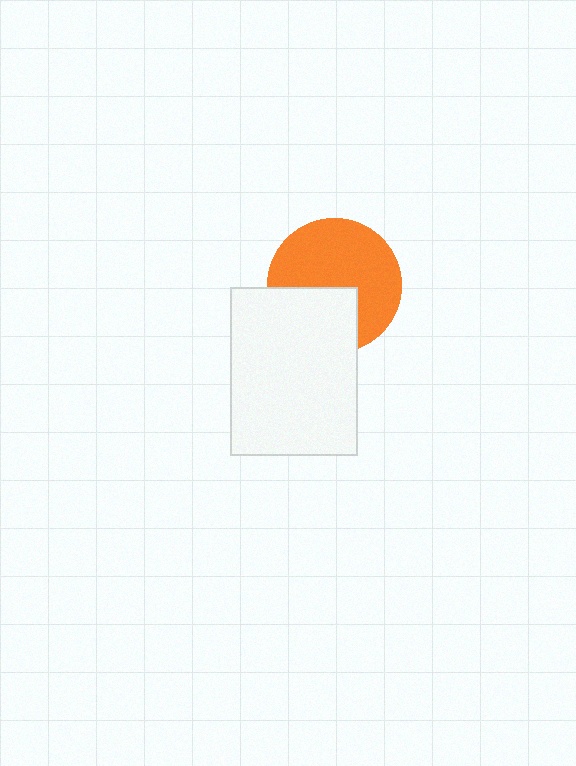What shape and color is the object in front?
The object in front is a white rectangle.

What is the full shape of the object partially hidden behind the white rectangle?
The partially hidden object is an orange circle.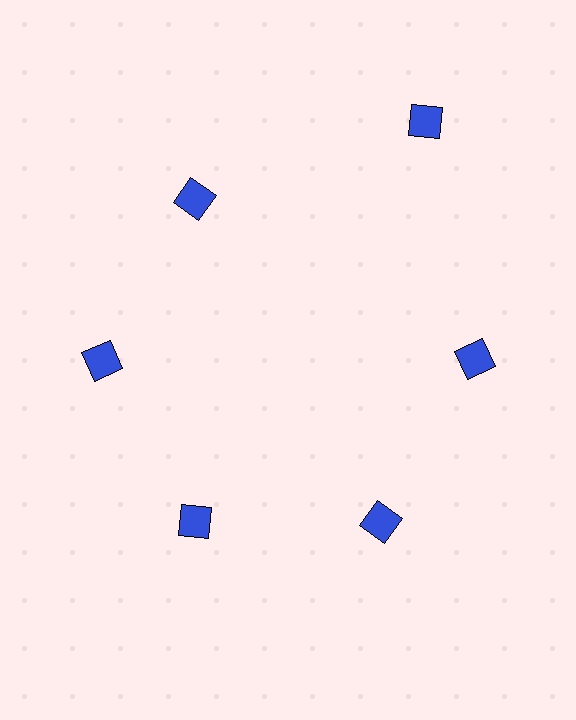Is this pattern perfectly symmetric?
No. The 6 blue diamonds are arranged in a ring, but one element near the 1 o'clock position is pushed outward from the center, breaking the 6-fold rotational symmetry.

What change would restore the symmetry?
The symmetry would be restored by moving it inward, back onto the ring so that all 6 diamonds sit at equal angles and equal distance from the center.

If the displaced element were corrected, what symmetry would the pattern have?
It would have 6-fold rotational symmetry — the pattern would map onto itself every 60 degrees.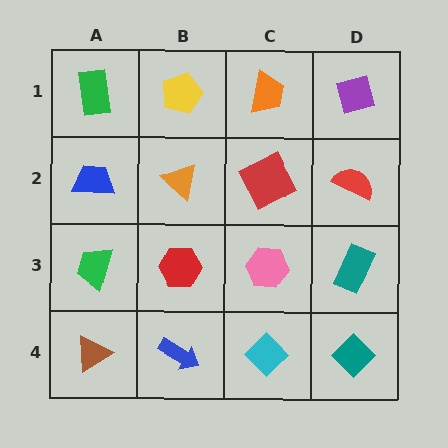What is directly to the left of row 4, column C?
A blue arrow.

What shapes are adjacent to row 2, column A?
A green rectangle (row 1, column A), a green trapezoid (row 3, column A), an orange triangle (row 2, column B).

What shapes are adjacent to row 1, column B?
An orange triangle (row 2, column B), a green rectangle (row 1, column A), an orange trapezoid (row 1, column C).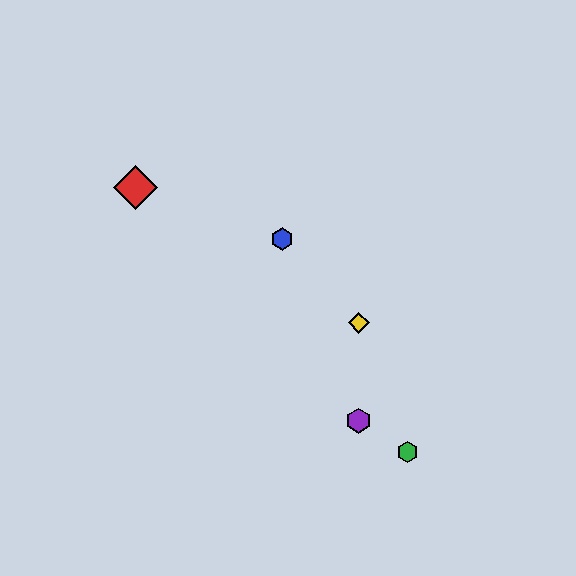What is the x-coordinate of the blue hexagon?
The blue hexagon is at x≈282.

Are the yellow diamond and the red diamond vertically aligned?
No, the yellow diamond is at x≈359 and the red diamond is at x≈136.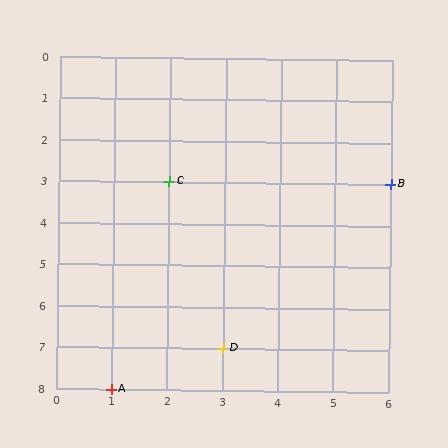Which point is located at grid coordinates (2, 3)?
Point C is at (2, 3).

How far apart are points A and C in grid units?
Points A and C are 1 column and 5 rows apart (about 5.1 grid units diagonally).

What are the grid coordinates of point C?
Point C is at grid coordinates (2, 3).